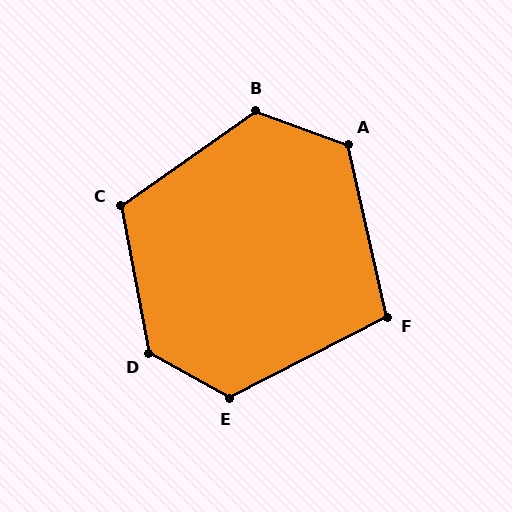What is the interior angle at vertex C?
Approximately 114 degrees (obtuse).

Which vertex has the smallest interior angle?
F, at approximately 105 degrees.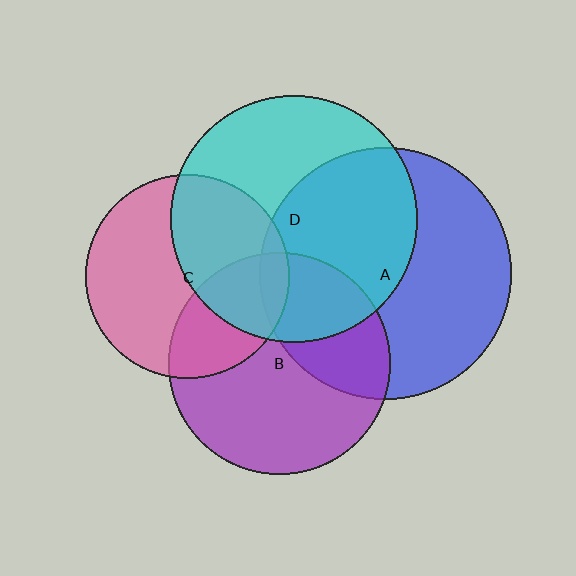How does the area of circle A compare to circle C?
Approximately 1.5 times.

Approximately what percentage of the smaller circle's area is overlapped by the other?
Approximately 50%.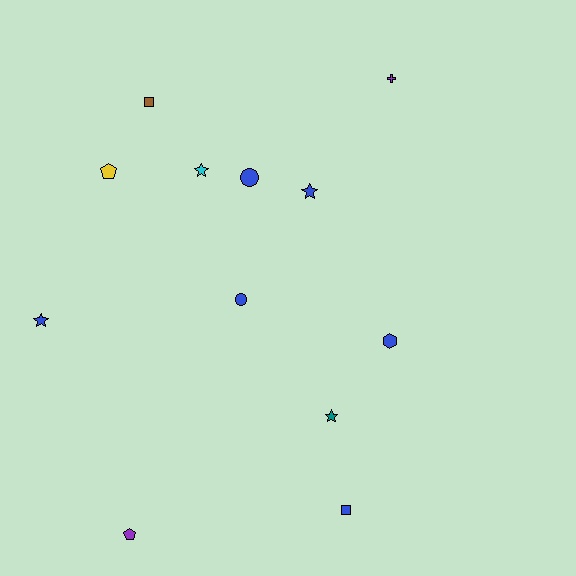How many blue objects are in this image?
There are 6 blue objects.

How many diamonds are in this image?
There are no diamonds.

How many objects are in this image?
There are 12 objects.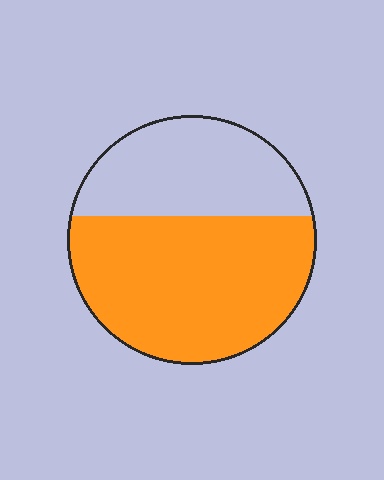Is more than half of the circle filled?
Yes.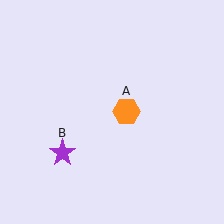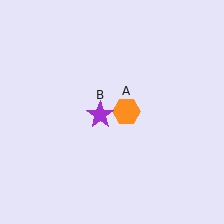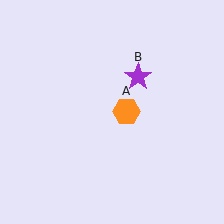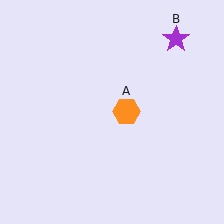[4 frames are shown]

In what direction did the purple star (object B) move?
The purple star (object B) moved up and to the right.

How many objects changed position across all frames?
1 object changed position: purple star (object B).